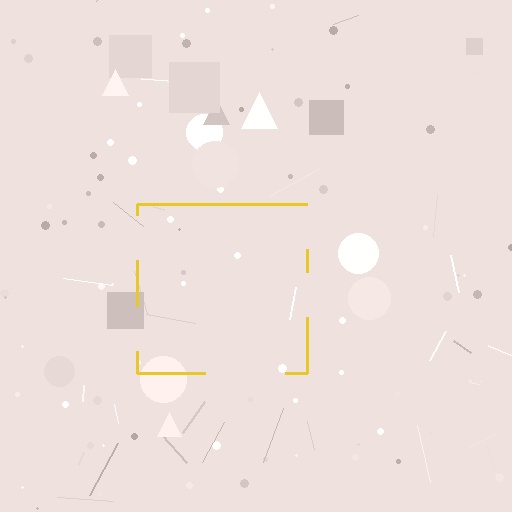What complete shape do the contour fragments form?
The contour fragments form a square.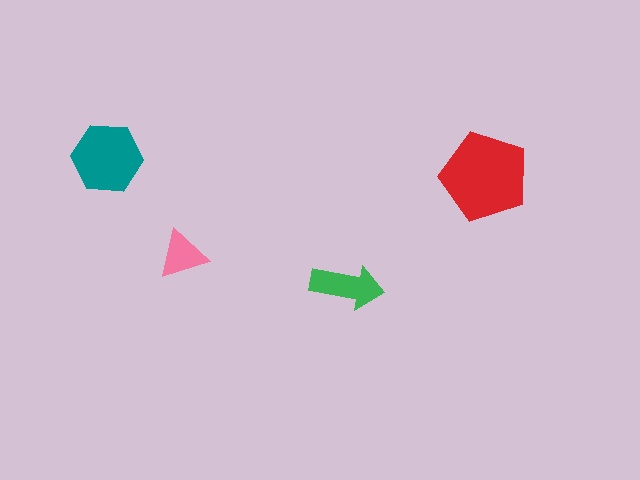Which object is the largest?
The red pentagon.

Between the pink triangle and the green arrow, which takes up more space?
The green arrow.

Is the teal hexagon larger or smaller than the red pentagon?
Smaller.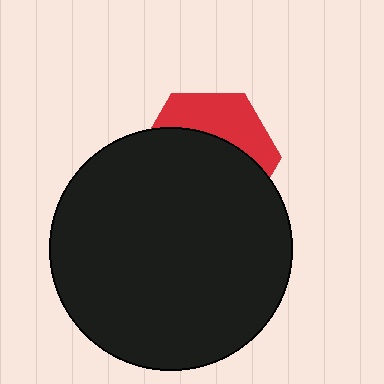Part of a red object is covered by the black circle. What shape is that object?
It is a hexagon.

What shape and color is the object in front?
The object in front is a black circle.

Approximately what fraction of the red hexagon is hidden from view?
Roughly 66% of the red hexagon is hidden behind the black circle.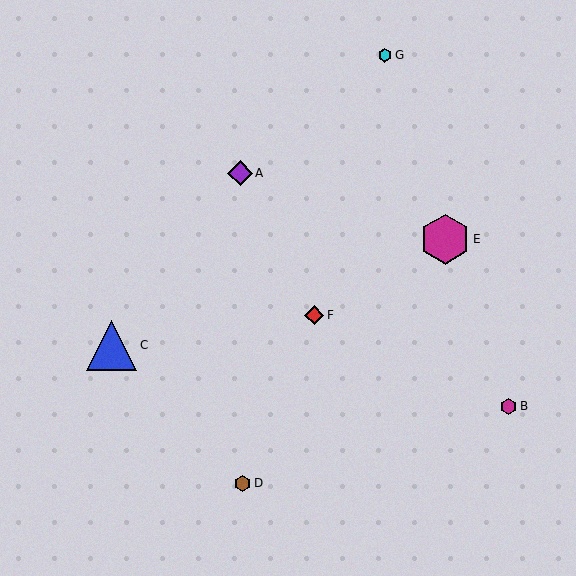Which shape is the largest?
The blue triangle (labeled C) is the largest.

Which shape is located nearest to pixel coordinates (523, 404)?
The magenta hexagon (labeled B) at (509, 406) is nearest to that location.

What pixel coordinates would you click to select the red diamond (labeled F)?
Click at (314, 315) to select the red diamond F.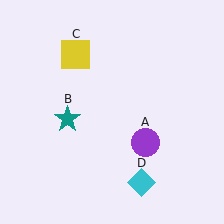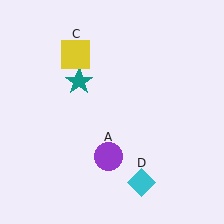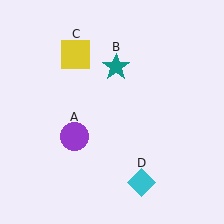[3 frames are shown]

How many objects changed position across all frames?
2 objects changed position: purple circle (object A), teal star (object B).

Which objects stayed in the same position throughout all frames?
Yellow square (object C) and cyan diamond (object D) remained stationary.